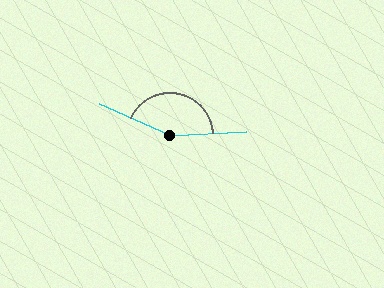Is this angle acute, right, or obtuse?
It is obtuse.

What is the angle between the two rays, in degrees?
Approximately 153 degrees.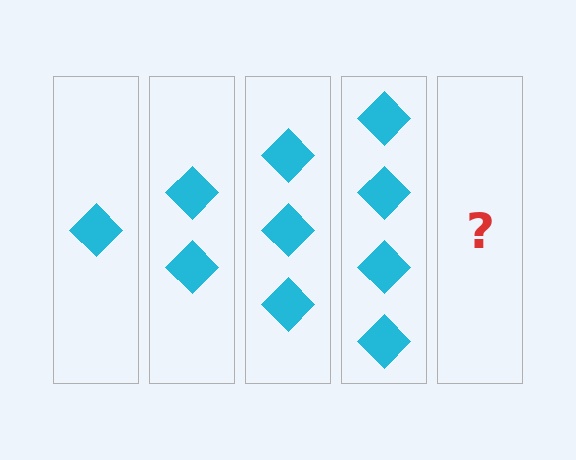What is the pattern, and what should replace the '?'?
The pattern is that each step adds one more diamond. The '?' should be 5 diamonds.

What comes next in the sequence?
The next element should be 5 diamonds.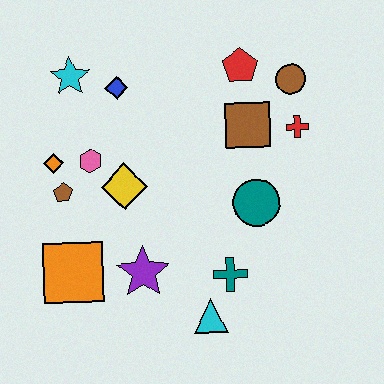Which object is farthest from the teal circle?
The cyan star is farthest from the teal circle.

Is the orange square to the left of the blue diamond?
Yes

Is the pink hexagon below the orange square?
No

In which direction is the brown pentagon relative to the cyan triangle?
The brown pentagon is to the left of the cyan triangle.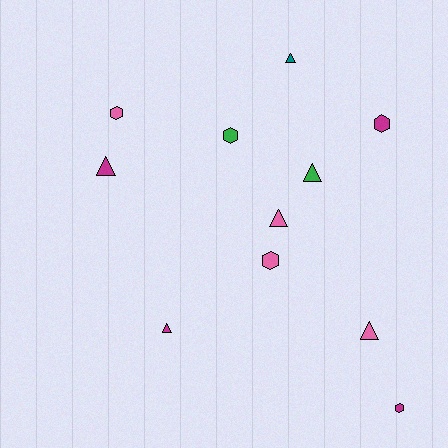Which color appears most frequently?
Magenta, with 4 objects.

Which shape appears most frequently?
Triangle, with 6 objects.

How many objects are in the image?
There are 11 objects.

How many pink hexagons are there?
There are 2 pink hexagons.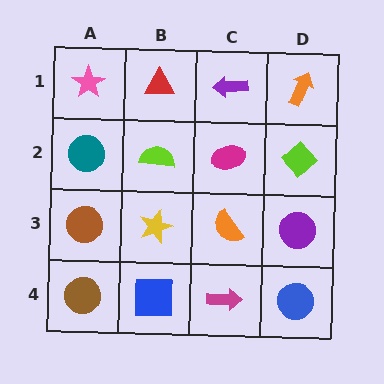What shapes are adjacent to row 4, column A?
A brown circle (row 3, column A), a blue square (row 4, column B).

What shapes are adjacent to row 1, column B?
A lime semicircle (row 2, column B), a pink star (row 1, column A), a purple arrow (row 1, column C).